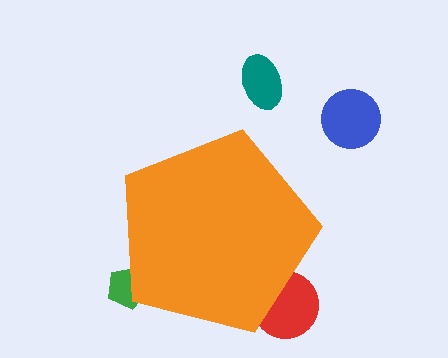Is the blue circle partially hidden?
No, the blue circle is fully visible.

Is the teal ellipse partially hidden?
No, the teal ellipse is fully visible.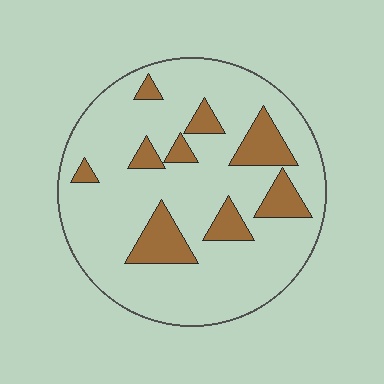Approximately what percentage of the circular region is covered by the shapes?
Approximately 20%.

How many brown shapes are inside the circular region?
9.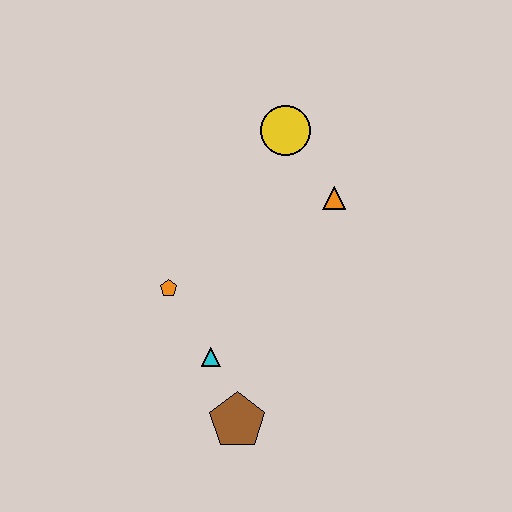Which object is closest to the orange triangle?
The yellow circle is closest to the orange triangle.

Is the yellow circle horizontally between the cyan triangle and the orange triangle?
Yes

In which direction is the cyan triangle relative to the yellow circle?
The cyan triangle is below the yellow circle.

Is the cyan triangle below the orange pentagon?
Yes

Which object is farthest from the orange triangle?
The brown pentagon is farthest from the orange triangle.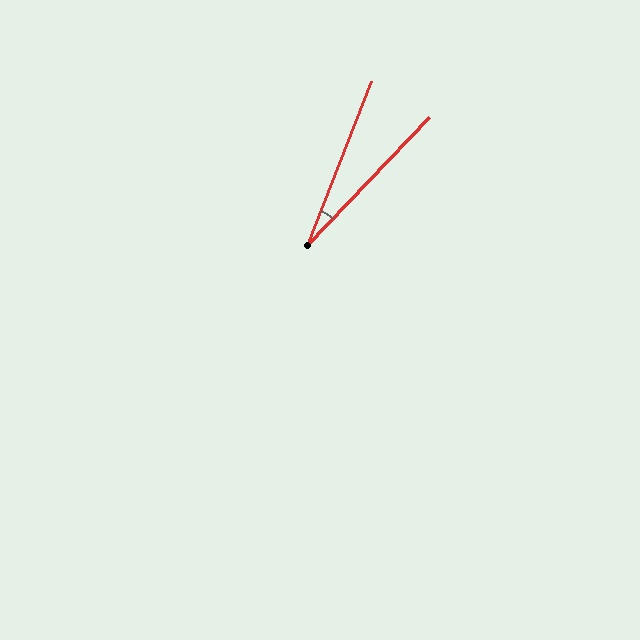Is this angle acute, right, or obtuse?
It is acute.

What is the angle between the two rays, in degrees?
Approximately 22 degrees.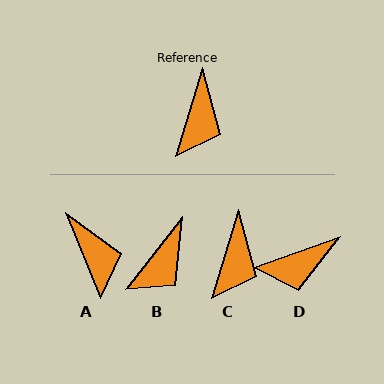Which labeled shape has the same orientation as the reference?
C.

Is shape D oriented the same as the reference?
No, it is off by about 53 degrees.